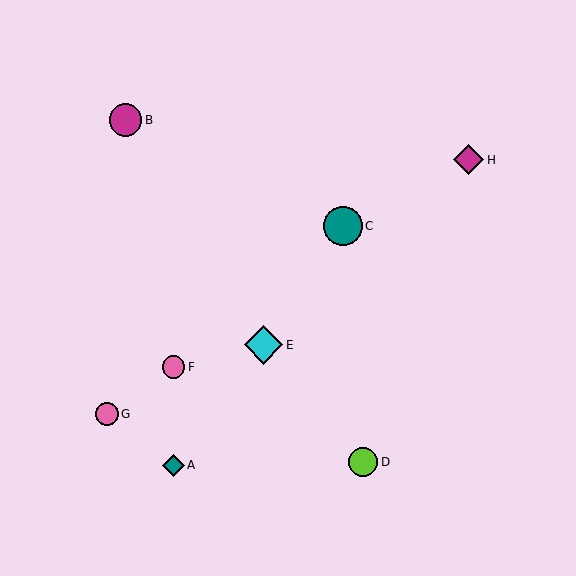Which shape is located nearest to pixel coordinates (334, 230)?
The teal circle (labeled C) at (343, 226) is nearest to that location.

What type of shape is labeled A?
Shape A is a teal diamond.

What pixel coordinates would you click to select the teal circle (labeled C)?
Click at (343, 226) to select the teal circle C.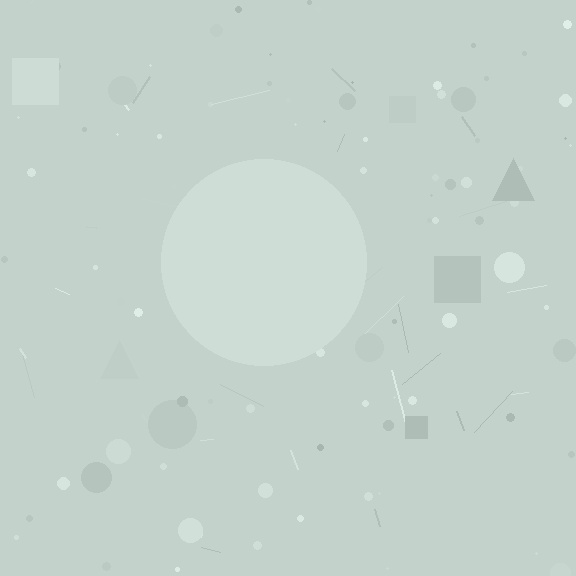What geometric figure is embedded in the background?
A circle is embedded in the background.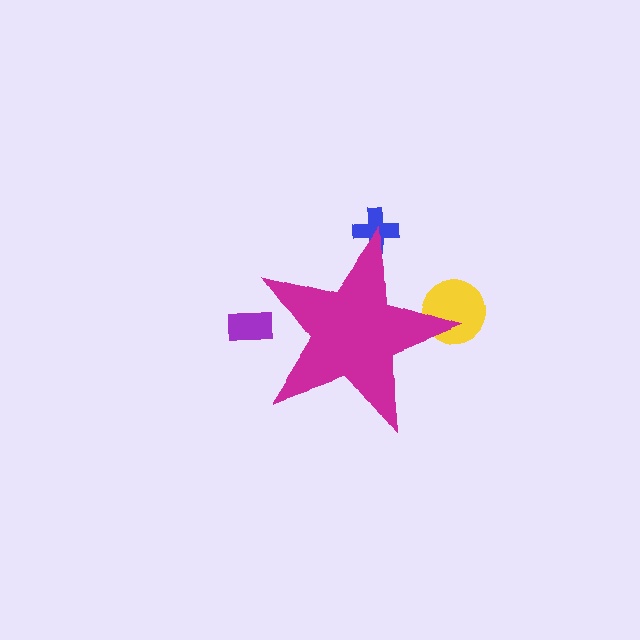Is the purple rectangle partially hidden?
Yes, the purple rectangle is partially hidden behind the magenta star.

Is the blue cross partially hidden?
Yes, the blue cross is partially hidden behind the magenta star.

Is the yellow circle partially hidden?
Yes, the yellow circle is partially hidden behind the magenta star.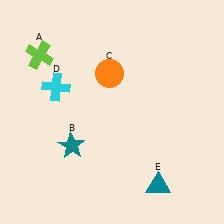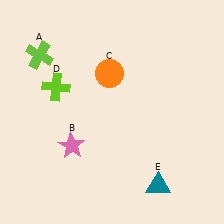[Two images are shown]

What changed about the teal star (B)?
In Image 1, B is teal. In Image 2, it changed to pink.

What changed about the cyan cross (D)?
In Image 1, D is cyan. In Image 2, it changed to lime.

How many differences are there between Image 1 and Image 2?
There are 2 differences between the two images.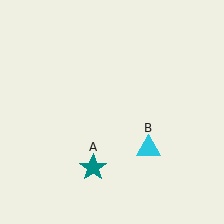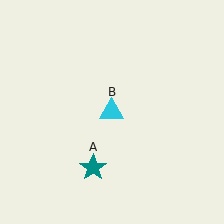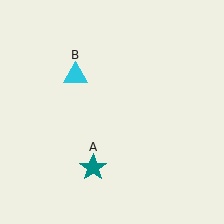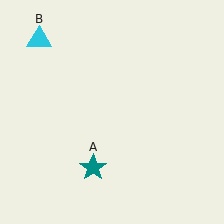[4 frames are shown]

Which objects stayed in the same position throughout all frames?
Teal star (object A) remained stationary.